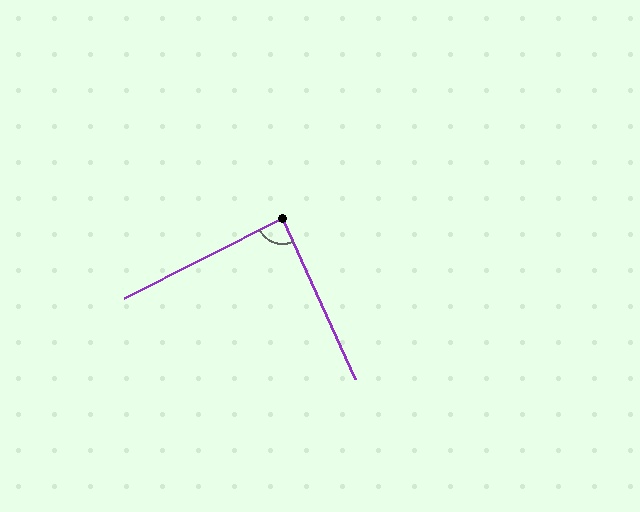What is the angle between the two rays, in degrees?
Approximately 88 degrees.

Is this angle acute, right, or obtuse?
It is approximately a right angle.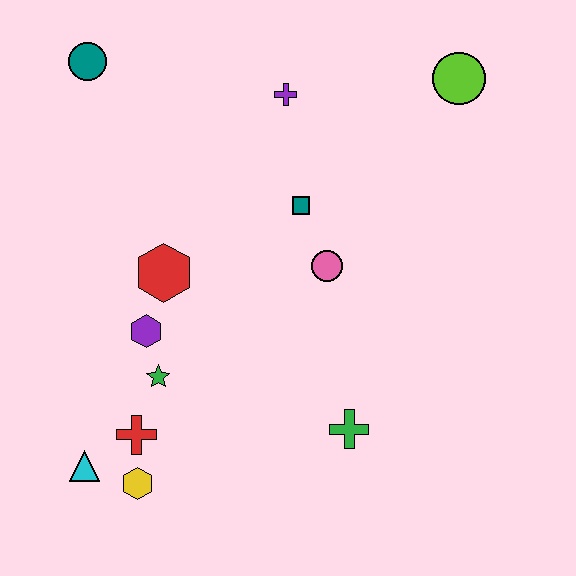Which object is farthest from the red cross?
The lime circle is farthest from the red cross.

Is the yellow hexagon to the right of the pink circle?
No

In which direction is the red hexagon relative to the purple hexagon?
The red hexagon is above the purple hexagon.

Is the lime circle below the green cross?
No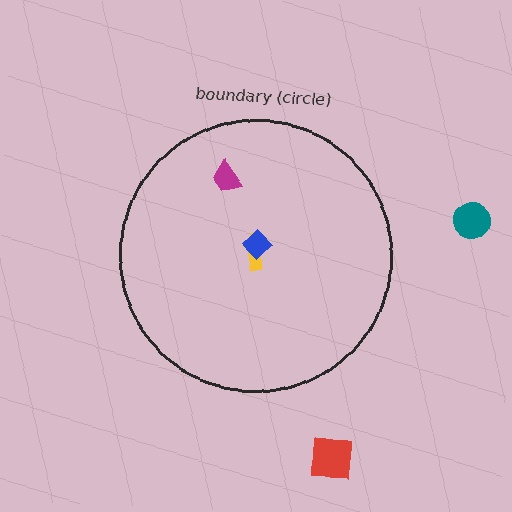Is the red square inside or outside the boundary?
Outside.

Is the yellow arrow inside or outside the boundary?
Inside.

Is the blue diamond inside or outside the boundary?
Inside.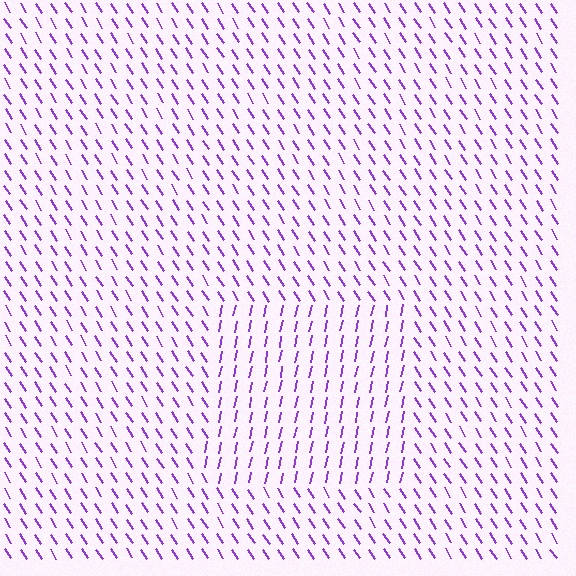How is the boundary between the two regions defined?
The boundary is defined purely by a change in line orientation (approximately 45 degrees difference). All lines are the same color and thickness.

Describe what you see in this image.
The image is filled with small purple line segments. A rectangle region in the image has lines oriented differently from the surrounding lines, creating a visible texture boundary.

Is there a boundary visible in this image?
Yes, there is a texture boundary formed by a change in line orientation.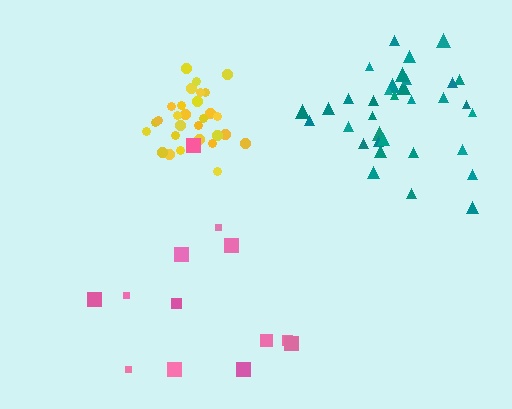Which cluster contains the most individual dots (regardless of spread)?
Teal (34).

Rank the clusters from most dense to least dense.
yellow, teal, pink.